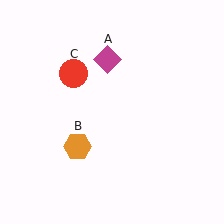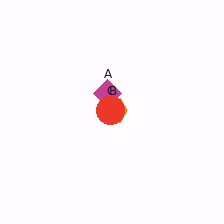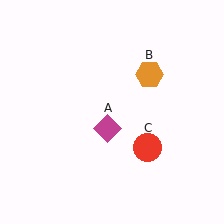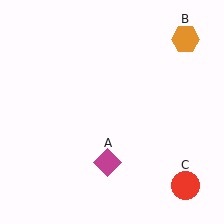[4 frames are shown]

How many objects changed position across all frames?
3 objects changed position: magenta diamond (object A), orange hexagon (object B), red circle (object C).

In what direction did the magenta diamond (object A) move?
The magenta diamond (object A) moved down.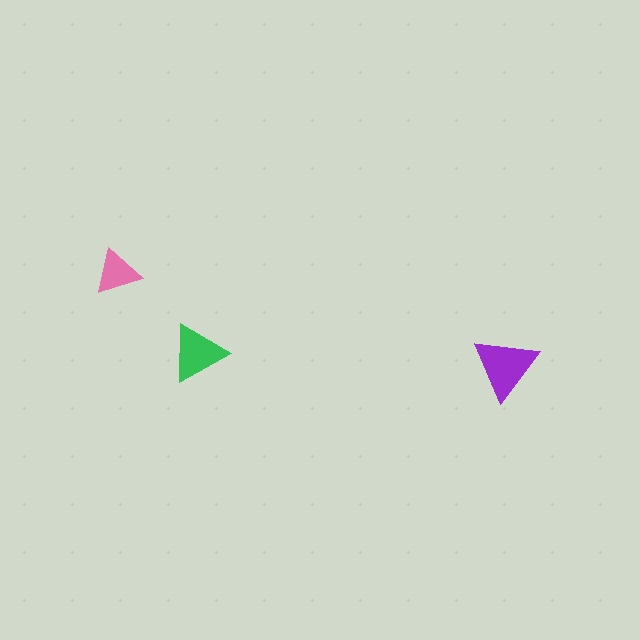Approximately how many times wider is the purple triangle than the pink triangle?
About 1.5 times wider.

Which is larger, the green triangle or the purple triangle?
The purple one.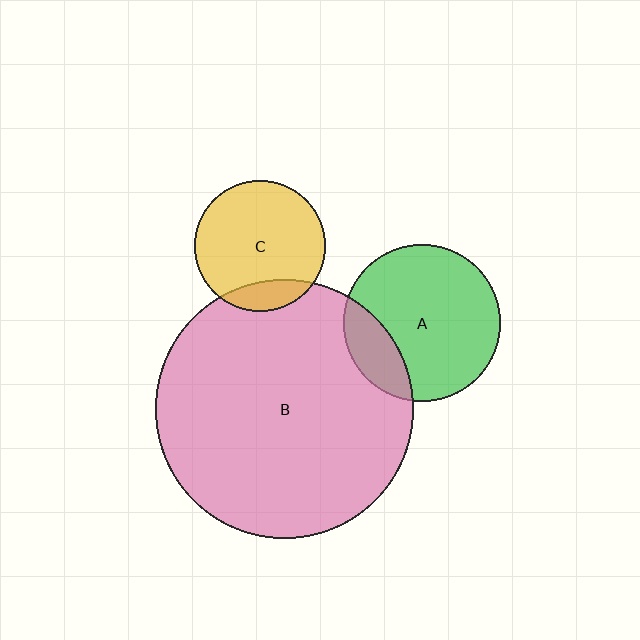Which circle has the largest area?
Circle B (pink).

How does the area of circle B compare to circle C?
Approximately 3.9 times.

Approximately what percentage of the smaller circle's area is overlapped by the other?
Approximately 20%.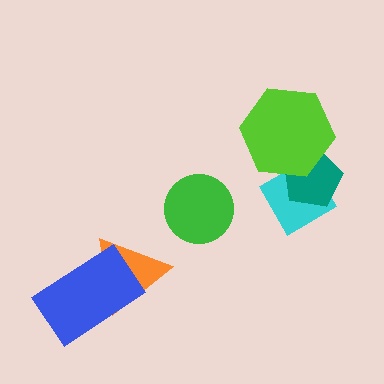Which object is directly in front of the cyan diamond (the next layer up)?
The teal pentagon is directly in front of the cyan diamond.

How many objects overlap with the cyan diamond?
2 objects overlap with the cyan diamond.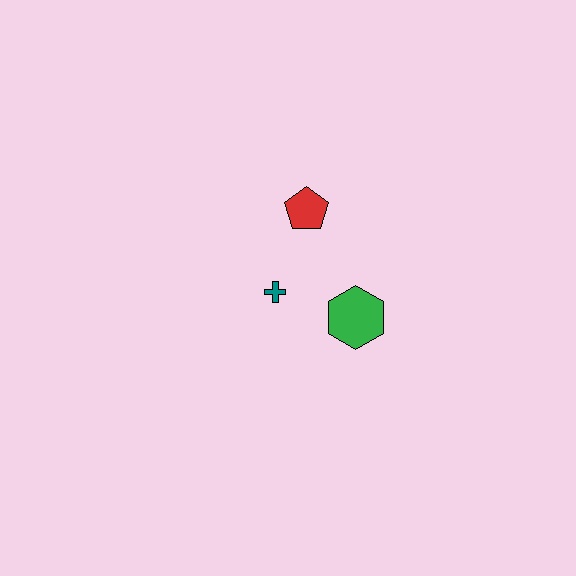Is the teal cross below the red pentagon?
Yes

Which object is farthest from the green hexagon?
The red pentagon is farthest from the green hexagon.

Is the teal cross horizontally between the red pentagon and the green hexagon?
No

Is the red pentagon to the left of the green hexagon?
Yes